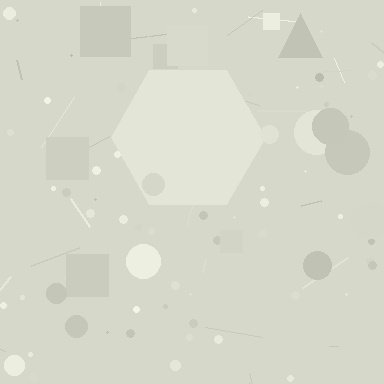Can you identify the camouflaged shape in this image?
The camouflaged shape is a hexagon.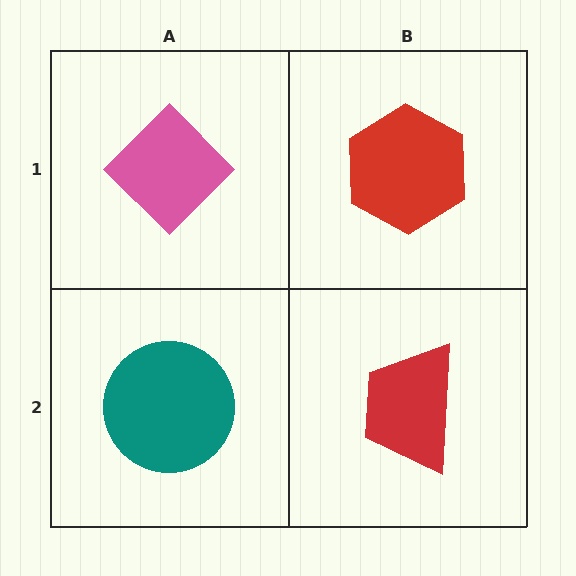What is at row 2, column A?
A teal circle.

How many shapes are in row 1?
2 shapes.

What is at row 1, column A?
A pink diamond.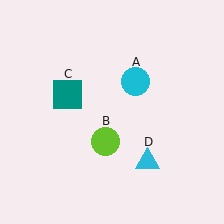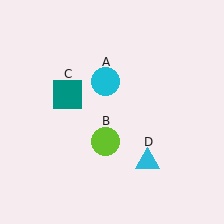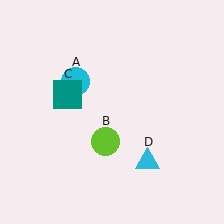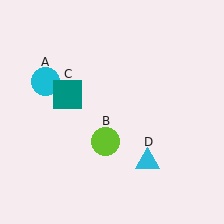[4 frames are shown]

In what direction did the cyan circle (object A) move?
The cyan circle (object A) moved left.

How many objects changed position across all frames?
1 object changed position: cyan circle (object A).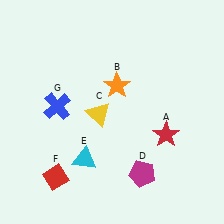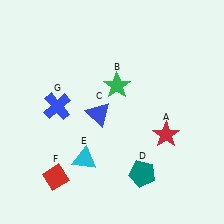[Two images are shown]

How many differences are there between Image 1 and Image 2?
There are 3 differences between the two images.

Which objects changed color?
B changed from orange to green. C changed from yellow to blue. D changed from magenta to teal.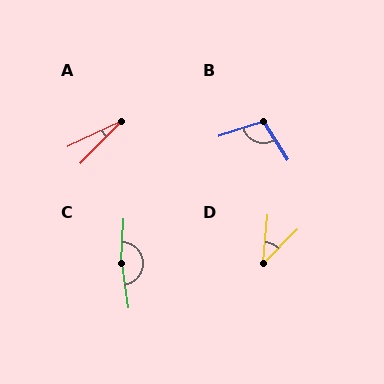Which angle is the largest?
C, at approximately 168 degrees.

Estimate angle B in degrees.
Approximately 105 degrees.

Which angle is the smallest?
A, at approximately 21 degrees.